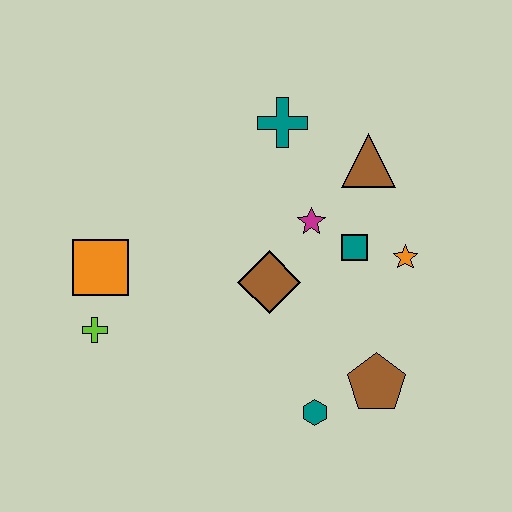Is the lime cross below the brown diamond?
Yes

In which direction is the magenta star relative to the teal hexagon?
The magenta star is above the teal hexagon.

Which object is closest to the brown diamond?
The magenta star is closest to the brown diamond.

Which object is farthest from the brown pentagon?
The orange square is farthest from the brown pentagon.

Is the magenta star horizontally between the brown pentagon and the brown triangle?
No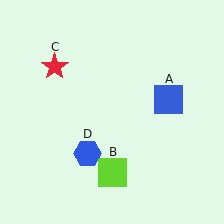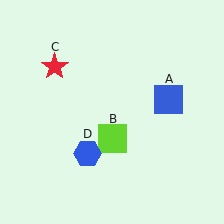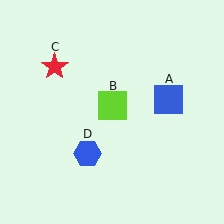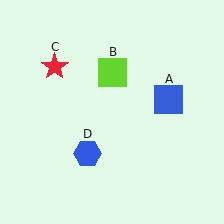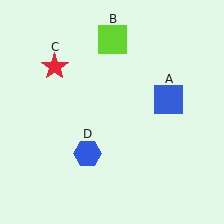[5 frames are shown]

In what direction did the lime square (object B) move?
The lime square (object B) moved up.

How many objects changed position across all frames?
1 object changed position: lime square (object B).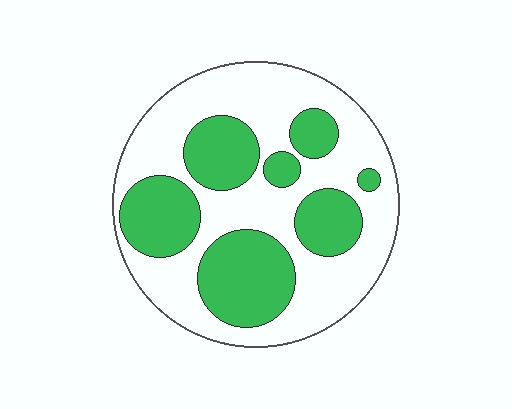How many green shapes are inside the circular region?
7.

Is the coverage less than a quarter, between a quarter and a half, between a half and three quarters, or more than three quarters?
Between a quarter and a half.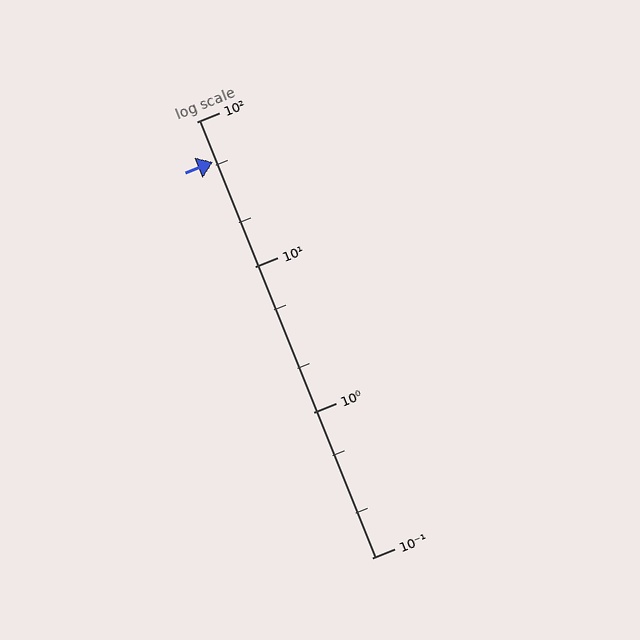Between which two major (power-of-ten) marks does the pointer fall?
The pointer is between 10 and 100.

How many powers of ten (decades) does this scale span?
The scale spans 3 decades, from 0.1 to 100.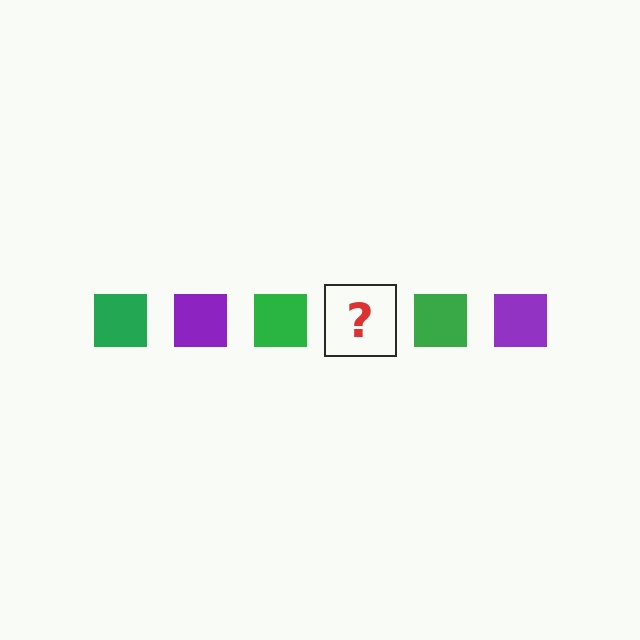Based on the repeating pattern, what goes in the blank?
The blank should be a purple square.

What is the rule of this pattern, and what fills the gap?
The rule is that the pattern cycles through green, purple squares. The gap should be filled with a purple square.